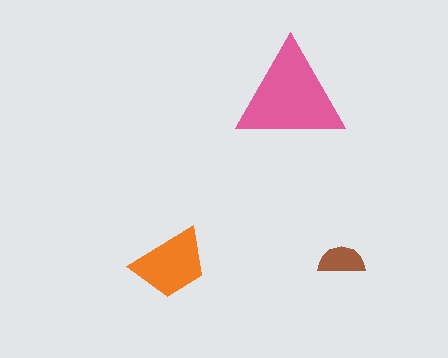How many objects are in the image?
There are 3 objects in the image.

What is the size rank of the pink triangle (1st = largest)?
1st.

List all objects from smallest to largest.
The brown semicircle, the orange trapezoid, the pink triangle.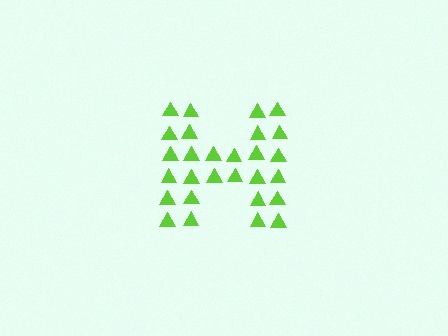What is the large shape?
The large shape is the letter H.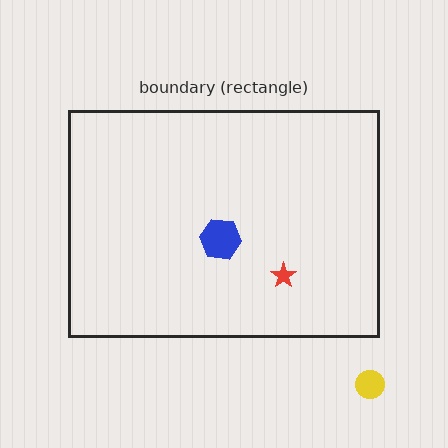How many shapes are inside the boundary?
2 inside, 1 outside.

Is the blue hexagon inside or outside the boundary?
Inside.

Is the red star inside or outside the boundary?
Inside.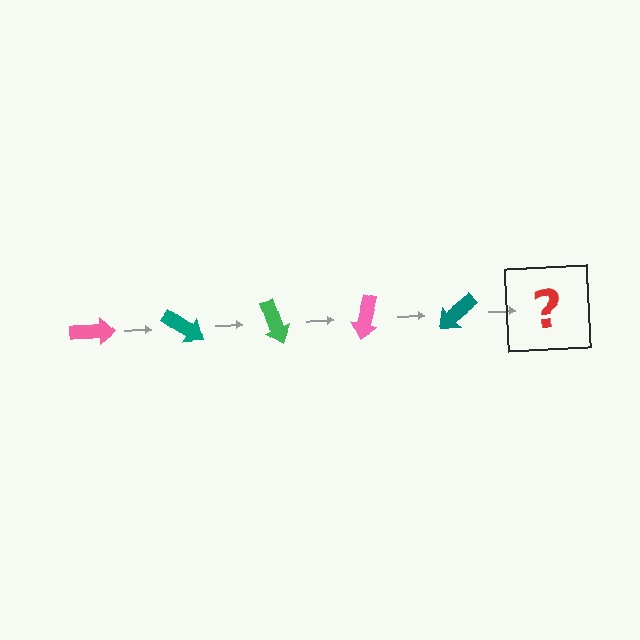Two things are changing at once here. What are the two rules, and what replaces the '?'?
The two rules are that it rotates 35 degrees each step and the color cycles through pink, teal, and green. The '?' should be a green arrow, rotated 175 degrees from the start.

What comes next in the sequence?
The next element should be a green arrow, rotated 175 degrees from the start.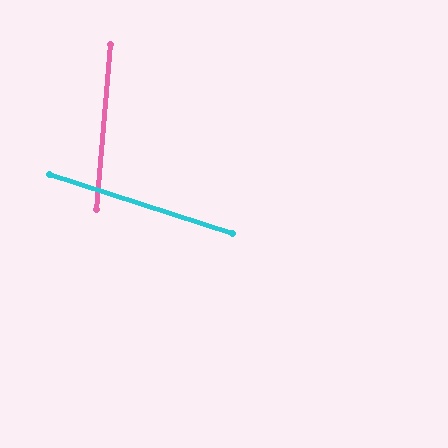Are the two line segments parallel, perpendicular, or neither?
Neither parallel nor perpendicular — they differ by about 77°.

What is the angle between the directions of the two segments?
Approximately 77 degrees.